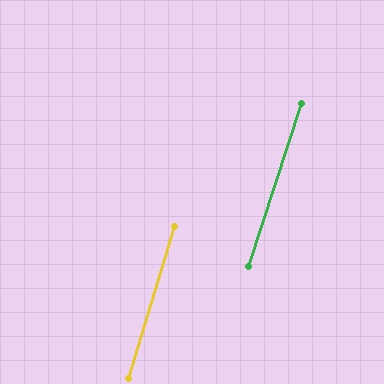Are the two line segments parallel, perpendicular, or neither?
Parallel — their directions differ by only 1.2°.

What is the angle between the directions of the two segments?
Approximately 1 degree.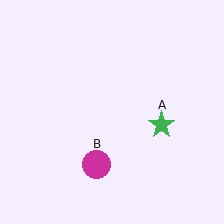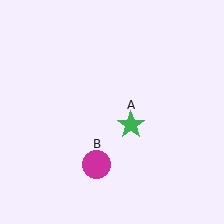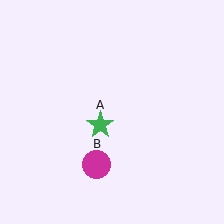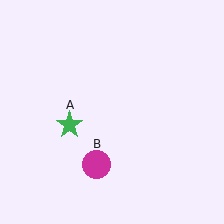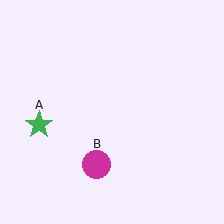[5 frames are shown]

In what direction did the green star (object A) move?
The green star (object A) moved left.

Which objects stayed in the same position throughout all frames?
Magenta circle (object B) remained stationary.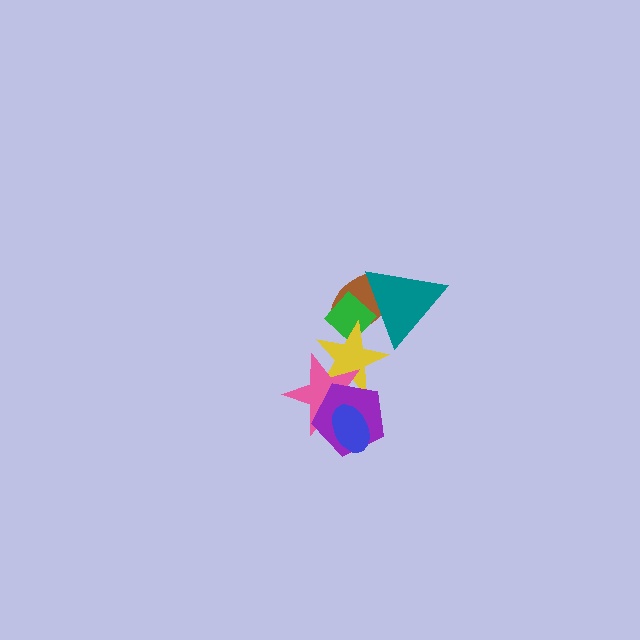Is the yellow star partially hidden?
Yes, it is partially covered by another shape.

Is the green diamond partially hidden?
Yes, it is partially covered by another shape.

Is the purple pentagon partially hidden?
Yes, it is partially covered by another shape.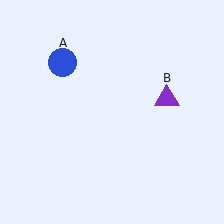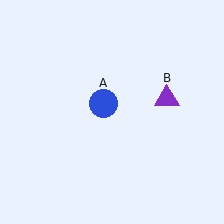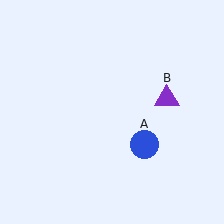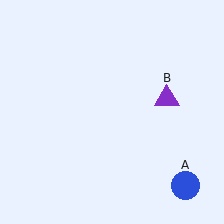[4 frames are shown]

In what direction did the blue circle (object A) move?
The blue circle (object A) moved down and to the right.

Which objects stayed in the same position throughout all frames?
Purple triangle (object B) remained stationary.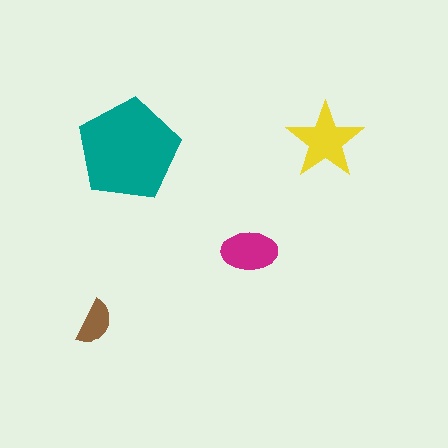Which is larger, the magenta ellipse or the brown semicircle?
The magenta ellipse.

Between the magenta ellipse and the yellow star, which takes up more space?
The yellow star.